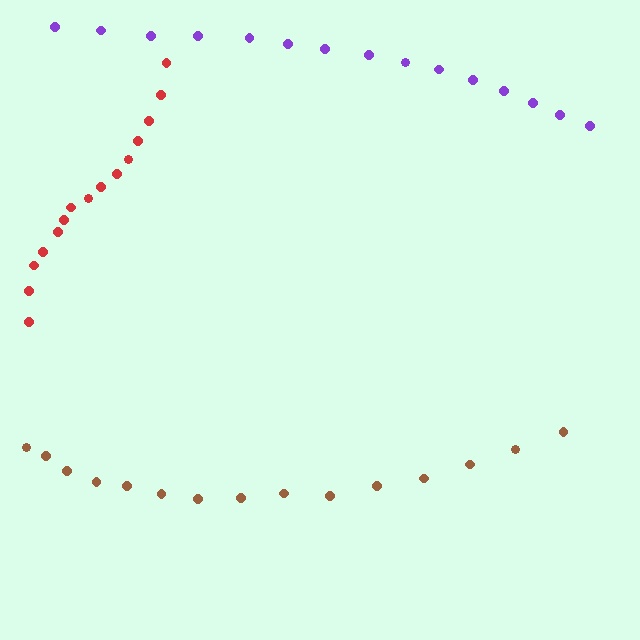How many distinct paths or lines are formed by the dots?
There are 3 distinct paths.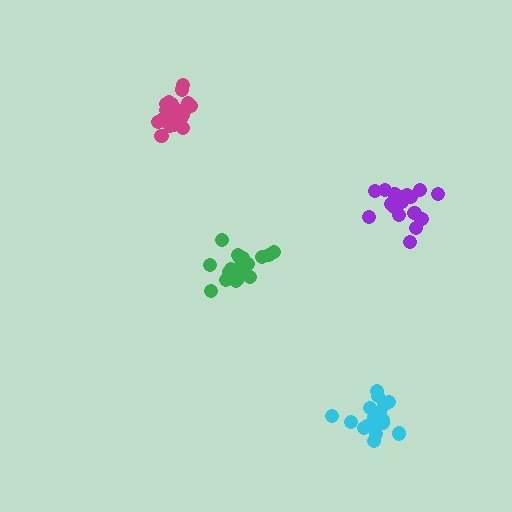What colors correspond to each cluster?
The clusters are colored: magenta, green, cyan, purple.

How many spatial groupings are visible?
There are 4 spatial groupings.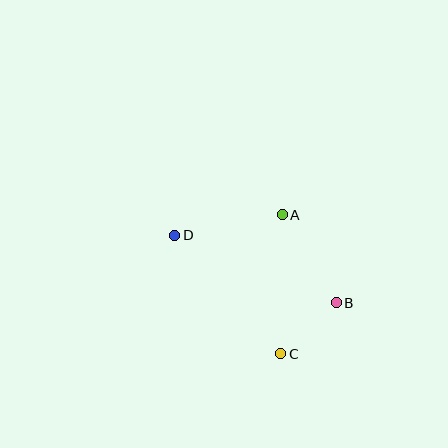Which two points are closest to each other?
Points B and C are closest to each other.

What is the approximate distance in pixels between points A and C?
The distance between A and C is approximately 139 pixels.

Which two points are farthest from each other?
Points B and D are farthest from each other.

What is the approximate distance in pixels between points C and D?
The distance between C and D is approximately 159 pixels.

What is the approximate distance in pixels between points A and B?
The distance between A and B is approximately 103 pixels.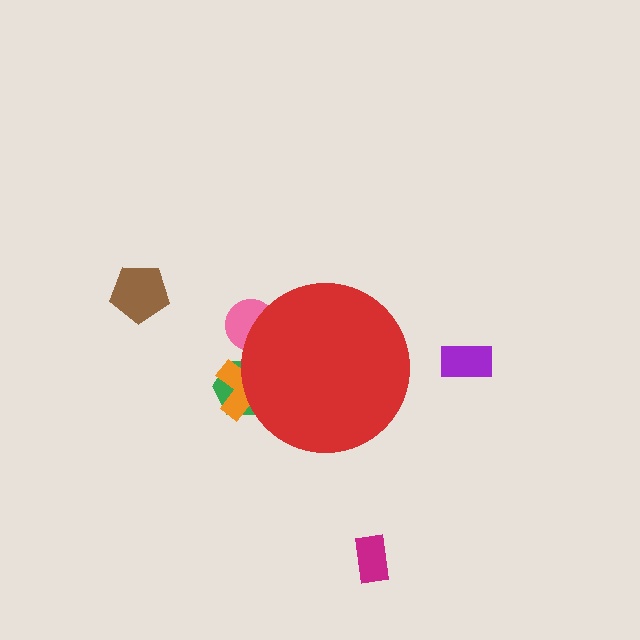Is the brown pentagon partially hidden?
No, the brown pentagon is fully visible.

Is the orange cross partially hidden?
Yes, the orange cross is partially hidden behind the red circle.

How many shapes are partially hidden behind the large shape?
3 shapes are partially hidden.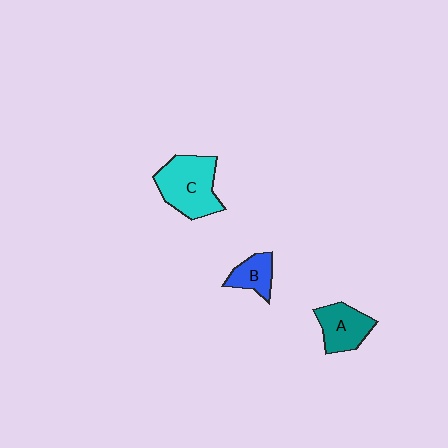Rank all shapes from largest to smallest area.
From largest to smallest: C (cyan), A (teal), B (blue).